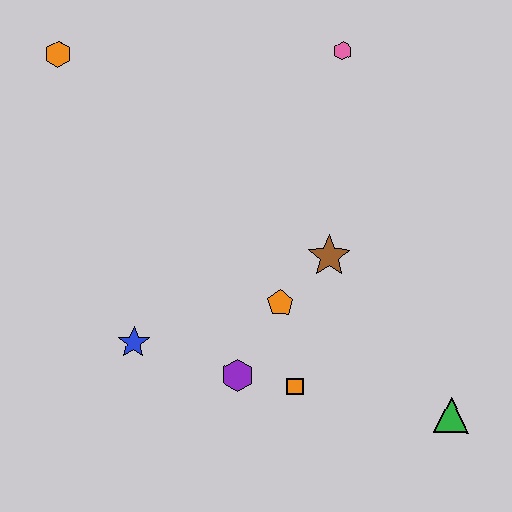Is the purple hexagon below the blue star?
Yes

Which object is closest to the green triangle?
The orange square is closest to the green triangle.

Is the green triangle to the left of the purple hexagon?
No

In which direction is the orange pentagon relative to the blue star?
The orange pentagon is to the right of the blue star.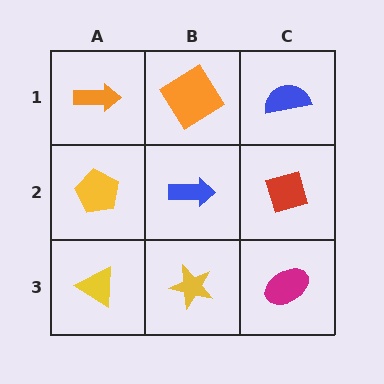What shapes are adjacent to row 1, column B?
A blue arrow (row 2, column B), an orange arrow (row 1, column A), a blue semicircle (row 1, column C).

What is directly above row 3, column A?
A yellow pentagon.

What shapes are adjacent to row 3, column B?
A blue arrow (row 2, column B), a yellow triangle (row 3, column A), a magenta ellipse (row 3, column C).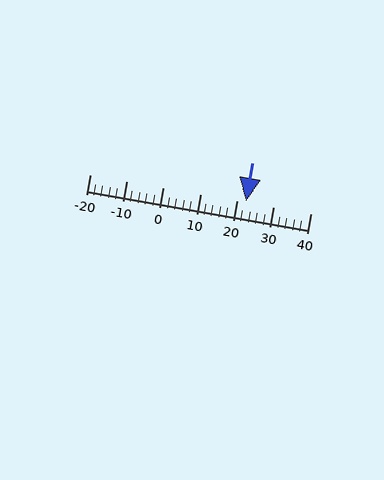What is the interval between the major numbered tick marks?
The major tick marks are spaced 10 units apart.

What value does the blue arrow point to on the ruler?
The blue arrow points to approximately 22.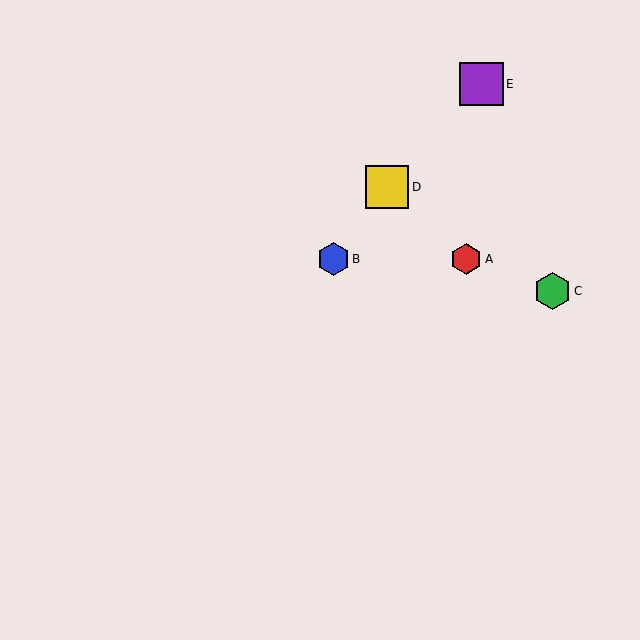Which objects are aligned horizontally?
Objects A, B are aligned horizontally.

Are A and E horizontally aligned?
No, A is at y≈259 and E is at y≈84.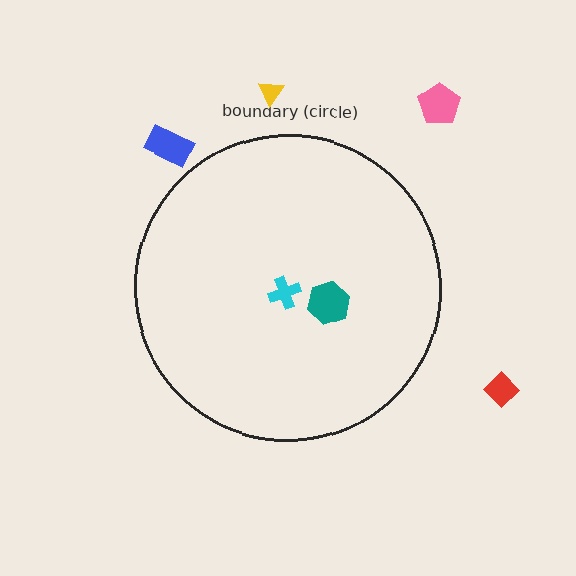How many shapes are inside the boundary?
2 inside, 4 outside.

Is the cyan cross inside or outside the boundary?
Inside.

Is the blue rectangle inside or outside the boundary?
Outside.